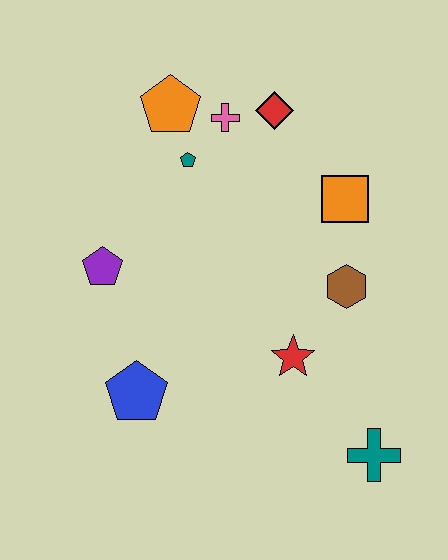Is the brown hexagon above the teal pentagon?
No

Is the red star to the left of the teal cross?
Yes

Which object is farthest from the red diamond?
The teal cross is farthest from the red diamond.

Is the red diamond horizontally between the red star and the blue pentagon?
Yes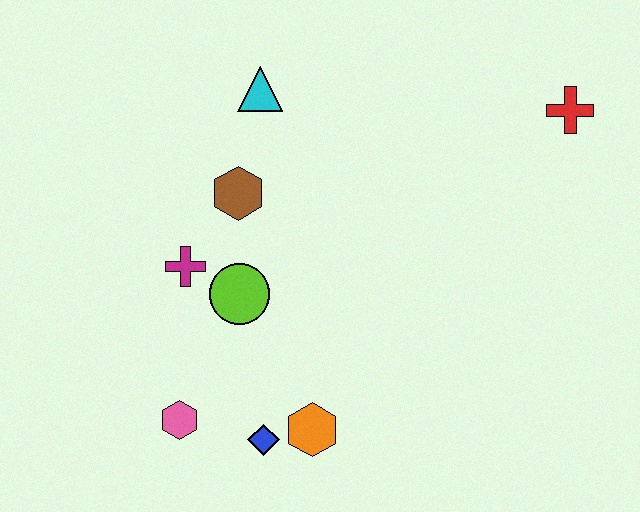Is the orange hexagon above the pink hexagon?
No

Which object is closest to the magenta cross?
The lime circle is closest to the magenta cross.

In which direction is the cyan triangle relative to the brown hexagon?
The cyan triangle is above the brown hexagon.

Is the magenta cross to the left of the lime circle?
Yes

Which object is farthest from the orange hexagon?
The red cross is farthest from the orange hexagon.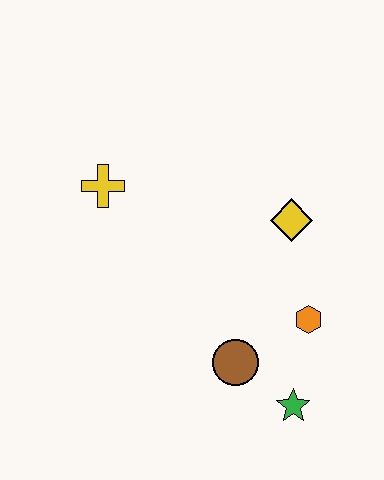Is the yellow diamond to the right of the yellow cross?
Yes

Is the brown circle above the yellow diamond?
No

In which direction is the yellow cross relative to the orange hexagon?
The yellow cross is to the left of the orange hexagon.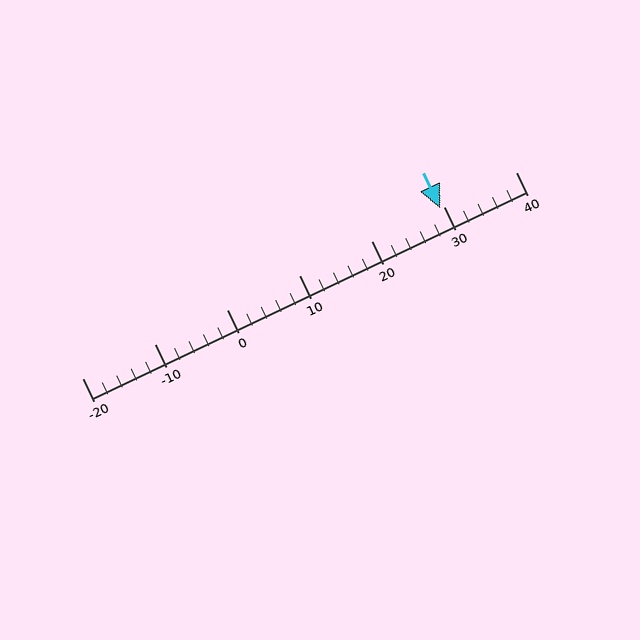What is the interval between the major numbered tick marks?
The major tick marks are spaced 10 units apart.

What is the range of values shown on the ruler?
The ruler shows values from -20 to 40.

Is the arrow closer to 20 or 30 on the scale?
The arrow is closer to 30.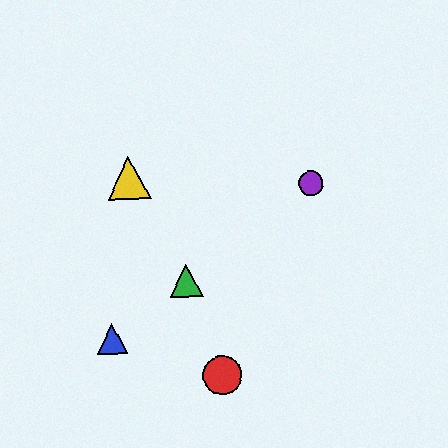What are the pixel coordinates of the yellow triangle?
The yellow triangle is at (129, 178).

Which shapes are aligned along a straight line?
The blue triangle, the green triangle, the purple circle are aligned along a straight line.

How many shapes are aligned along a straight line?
3 shapes (the blue triangle, the green triangle, the purple circle) are aligned along a straight line.